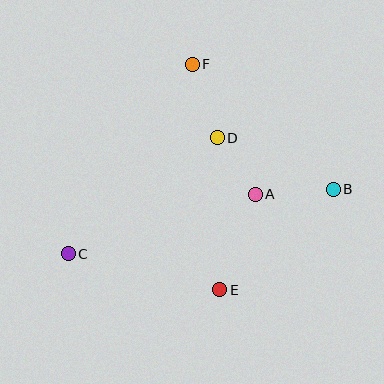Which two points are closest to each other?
Points A and D are closest to each other.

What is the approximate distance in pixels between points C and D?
The distance between C and D is approximately 189 pixels.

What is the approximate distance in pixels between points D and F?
The distance between D and F is approximately 78 pixels.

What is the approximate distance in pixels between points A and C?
The distance between A and C is approximately 196 pixels.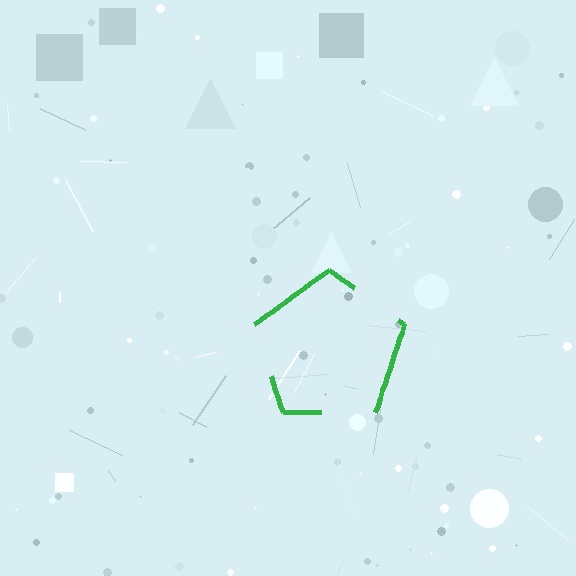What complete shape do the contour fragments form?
The contour fragments form a pentagon.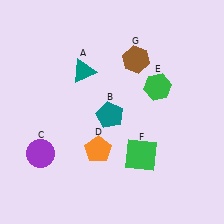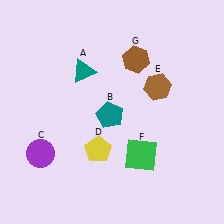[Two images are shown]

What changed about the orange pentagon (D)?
In Image 1, D is orange. In Image 2, it changed to yellow.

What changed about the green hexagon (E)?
In Image 1, E is green. In Image 2, it changed to brown.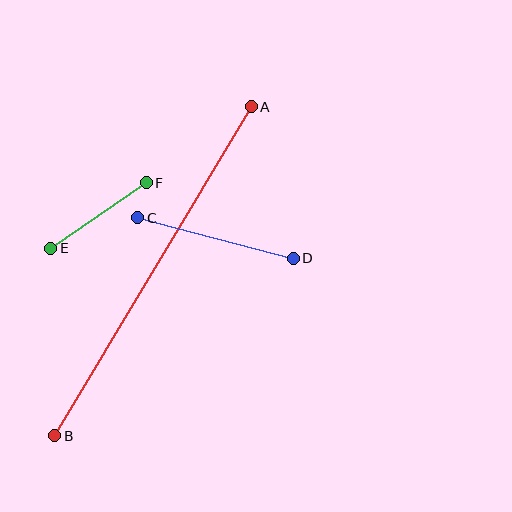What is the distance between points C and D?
The distance is approximately 161 pixels.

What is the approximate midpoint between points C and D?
The midpoint is at approximately (215, 238) pixels.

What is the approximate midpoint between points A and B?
The midpoint is at approximately (153, 271) pixels.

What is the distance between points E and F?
The distance is approximately 116 pixels.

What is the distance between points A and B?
The distance is approximately 383 pixels.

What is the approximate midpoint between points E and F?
The midpoint is at approximately (99, 215) pixels.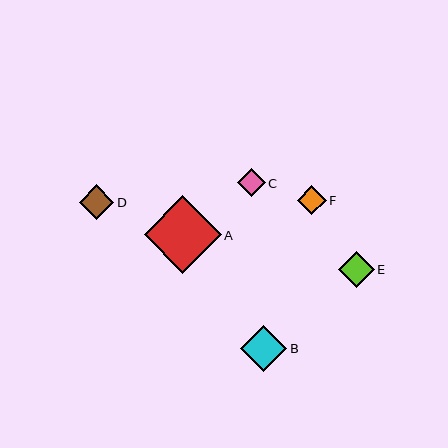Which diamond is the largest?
Diamond A is the largest with a size of approximately 77 pixels.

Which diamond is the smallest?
Diamond C is the smallest with a size of approximately 27 pixels.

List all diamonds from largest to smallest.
From largest to smallest: A, B, E, D, F, C.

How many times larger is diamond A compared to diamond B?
Diamond A is approximately 1.7 times the size of diamond B.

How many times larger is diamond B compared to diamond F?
Diamond B is approximately 1.6 times the size of diamond F.